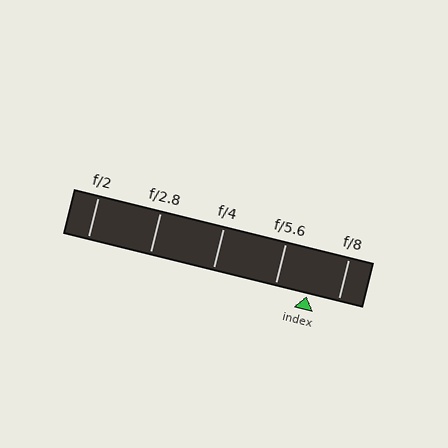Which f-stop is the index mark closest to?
The index mark is closest to f/8.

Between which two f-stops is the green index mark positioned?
The index mark is between f/5.6 and f/8.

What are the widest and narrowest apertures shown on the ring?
The widest aperture shown is f/2 and the narrowest is f/8.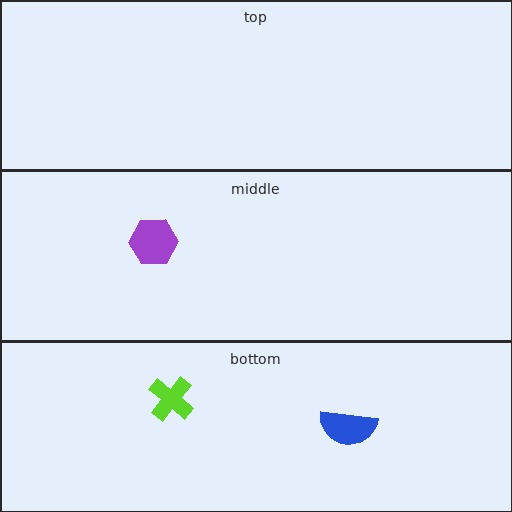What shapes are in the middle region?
The purple hexagon.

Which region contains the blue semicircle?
The bottom region.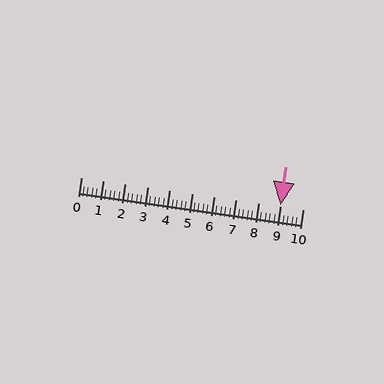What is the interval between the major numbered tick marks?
The major tick marks are spaced 1 units apart.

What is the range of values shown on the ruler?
The ruler shows values from 0 to 10.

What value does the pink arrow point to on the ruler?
The pink arrow points to approximately 9.0.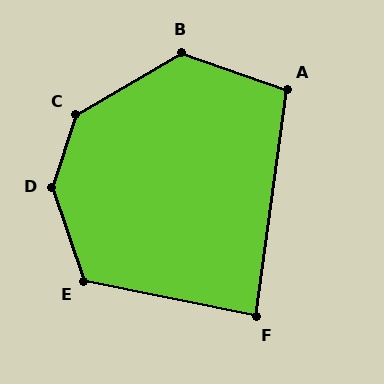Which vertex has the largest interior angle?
D, at approximately 144 degrees.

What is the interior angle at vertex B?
Approximately 130 degrees (obtuse).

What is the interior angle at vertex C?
Approximately 138 degrees (obtuse).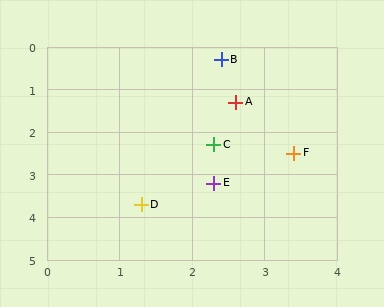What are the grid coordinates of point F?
Point F is at approximately (3.4, 2.5).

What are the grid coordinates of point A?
Point A is at approximately (2.6, 1.3).